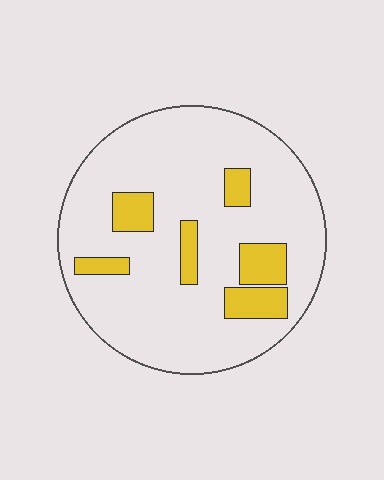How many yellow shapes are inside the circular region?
6.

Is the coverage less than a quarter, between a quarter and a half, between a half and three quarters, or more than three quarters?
Less than a quarter.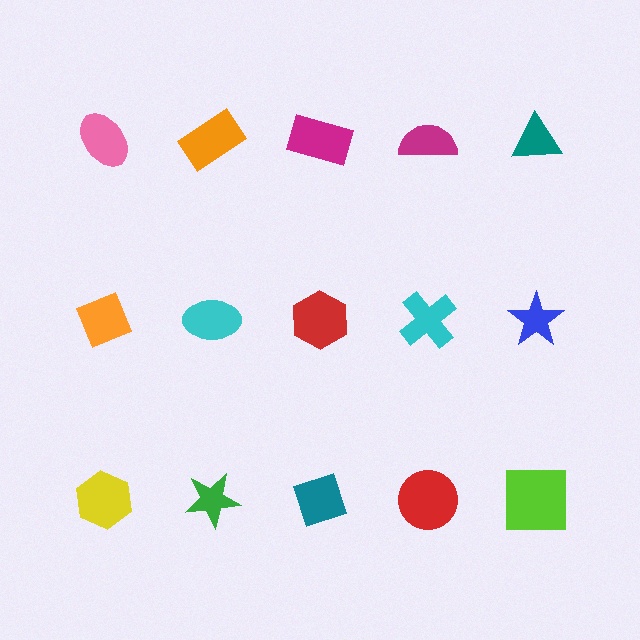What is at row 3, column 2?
A green star.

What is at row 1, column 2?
An orange rectangle.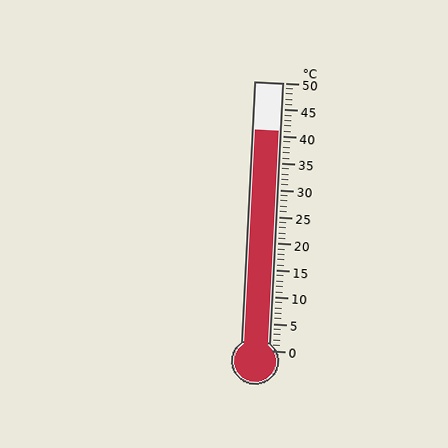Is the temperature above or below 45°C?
The temperature is below 45°C.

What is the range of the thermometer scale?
The thermometer scale ranges from 0°C to 50°C.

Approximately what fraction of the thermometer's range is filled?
The thermometer is filled to approximately 80% of its range.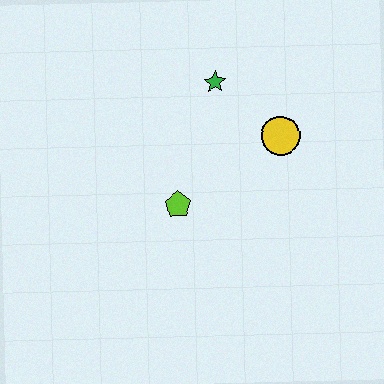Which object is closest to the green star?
The yellow circle is closest to the green star.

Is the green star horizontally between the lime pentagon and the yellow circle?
Yes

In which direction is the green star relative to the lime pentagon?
The green star is above the lime pentagon.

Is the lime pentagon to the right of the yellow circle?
No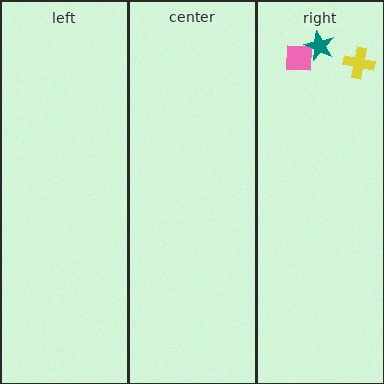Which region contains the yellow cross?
The right region.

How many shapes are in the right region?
3.